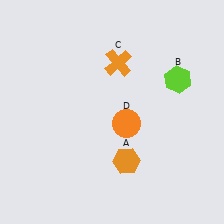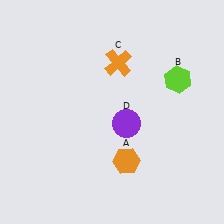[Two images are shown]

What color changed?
The circle (D) changed from orange in Image 1 to purple in Image 2.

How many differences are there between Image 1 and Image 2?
There is 1 difference between the two images.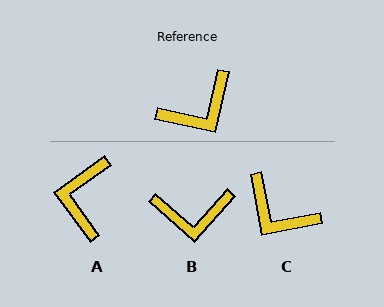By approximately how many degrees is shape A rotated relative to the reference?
Approximately 131 degrees clockwise.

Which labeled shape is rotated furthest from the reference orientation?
A, about 131 degrees away.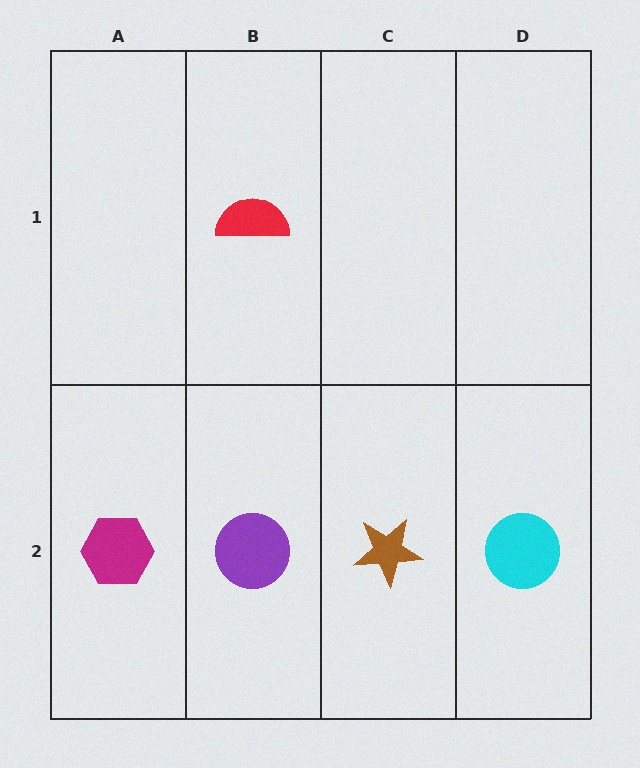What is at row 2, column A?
A magenta hexagon.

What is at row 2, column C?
A brown star.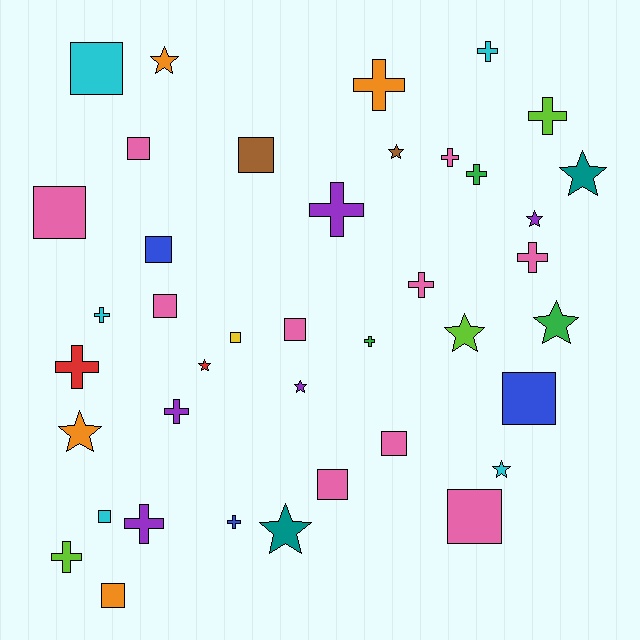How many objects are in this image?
There are 40 objects.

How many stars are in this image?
There are 11 stars.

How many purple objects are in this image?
There are 5 purple objects.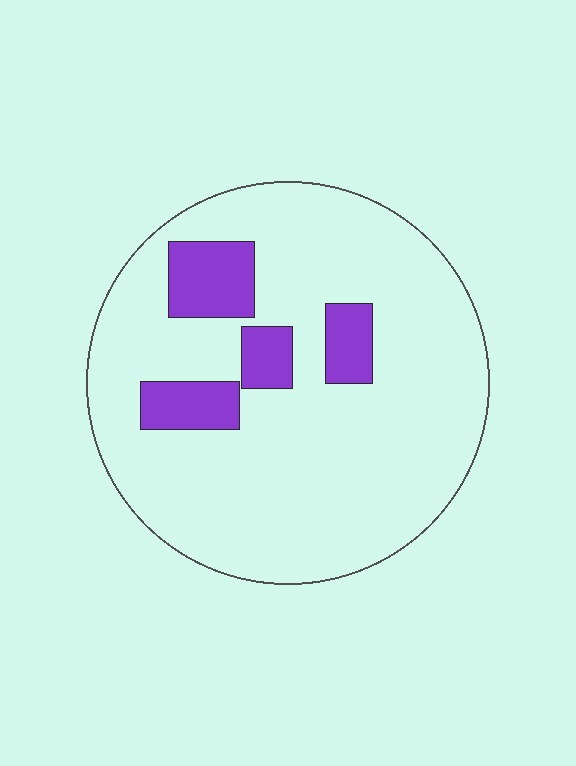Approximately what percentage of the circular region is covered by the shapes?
Approximately 15%.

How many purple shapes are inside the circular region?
4.